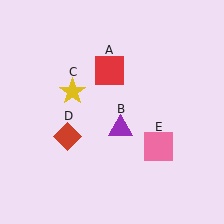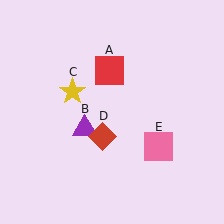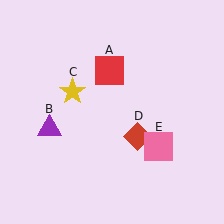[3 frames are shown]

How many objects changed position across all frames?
2 objects changed position: purple triangle (object B), red diamond (object D).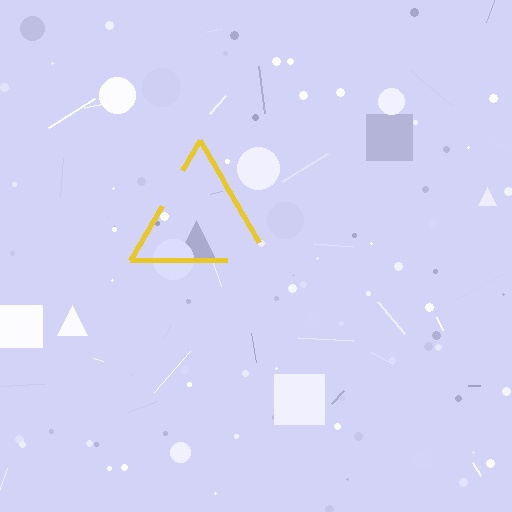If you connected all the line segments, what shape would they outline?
They would outline a triangle.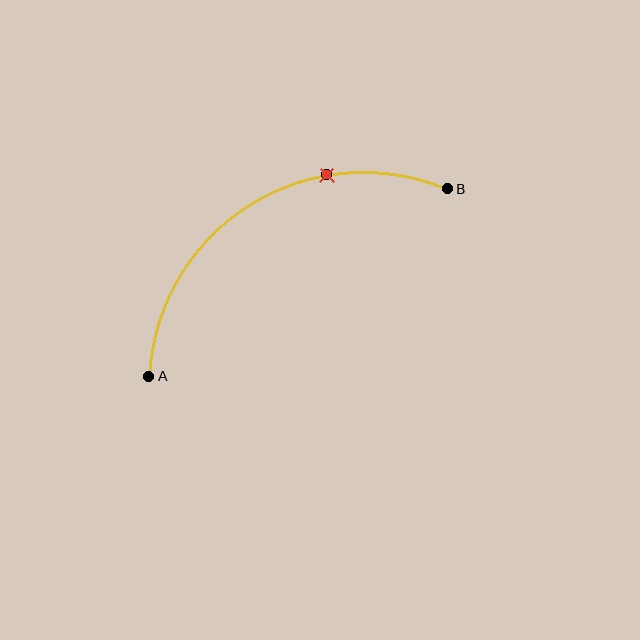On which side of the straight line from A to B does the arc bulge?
The arc bulges above the straight line connecting A and B.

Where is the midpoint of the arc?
The arc midpoint is the point on the curve farthest from the straight line joining A and B. It sits above that line.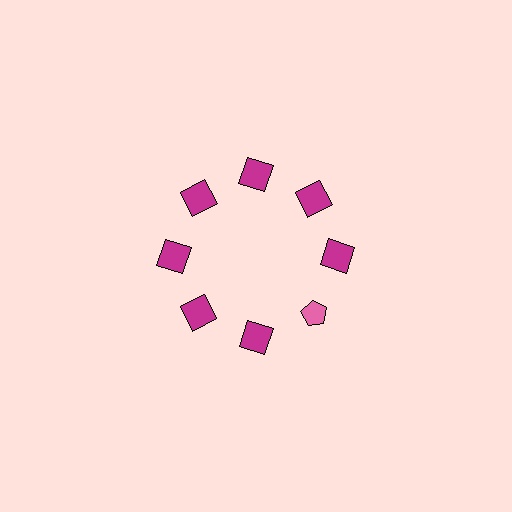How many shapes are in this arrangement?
There are 8 shapes arranged in a ring pattern.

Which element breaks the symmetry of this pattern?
The pink pentagon at roughly the 4 o'clock position breaks the symmetry. All other shapes are magenta squares.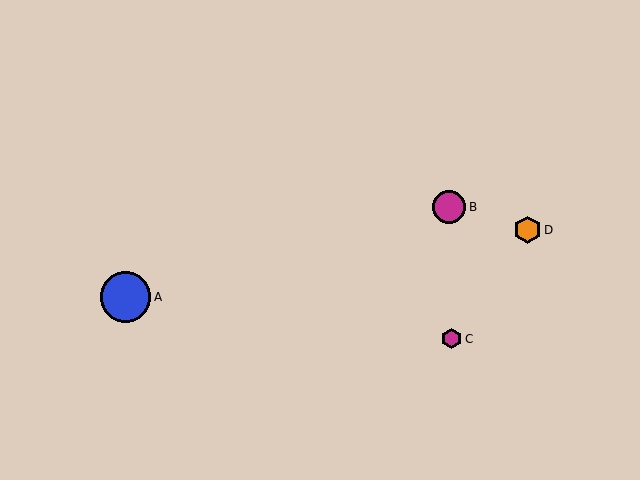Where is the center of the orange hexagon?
The center of the orange hexagon is at (528, 230).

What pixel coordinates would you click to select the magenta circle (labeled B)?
Click at (449, 207) to select the magenta circle B.